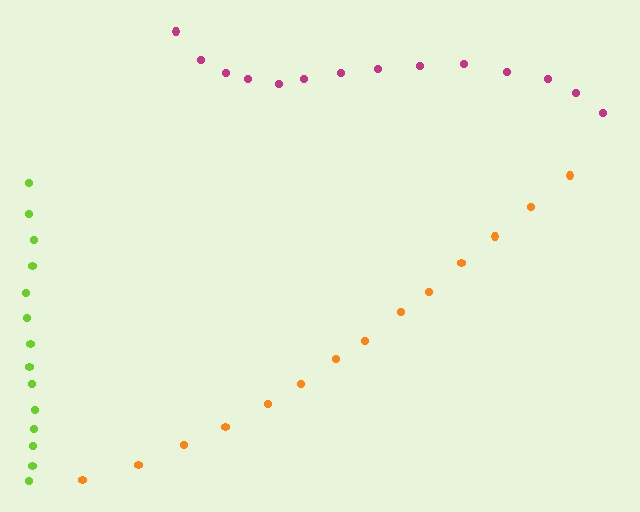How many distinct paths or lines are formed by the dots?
There are 3 distinct paths.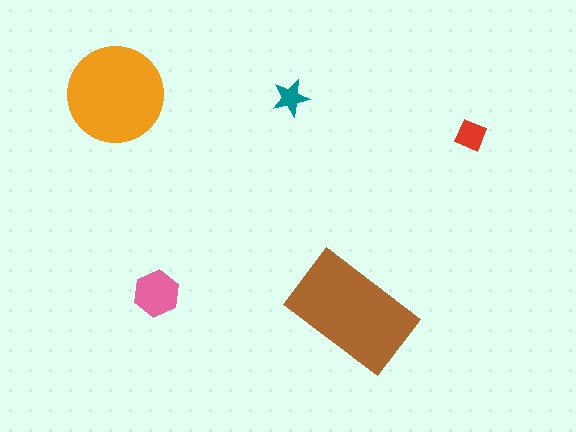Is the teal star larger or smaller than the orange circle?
Smaller.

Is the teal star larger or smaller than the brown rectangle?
Smaller.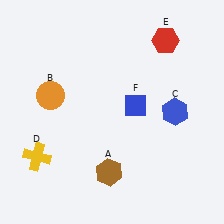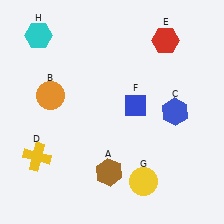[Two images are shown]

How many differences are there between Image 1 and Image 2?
There are 2 differences between the two images.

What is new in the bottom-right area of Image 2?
A yellow circle (G) was added in the bottom-right area of Image 2.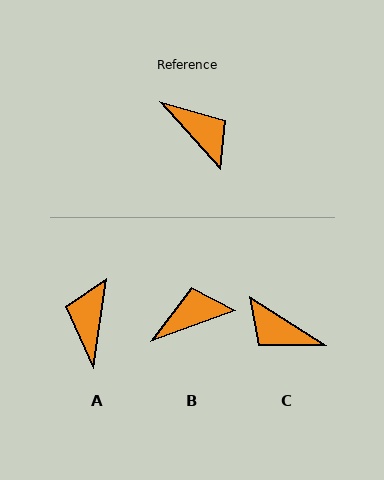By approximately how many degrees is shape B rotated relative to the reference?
Approximately 68 degrees counter-clockwise.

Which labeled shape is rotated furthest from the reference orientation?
C, about 165 degrees away.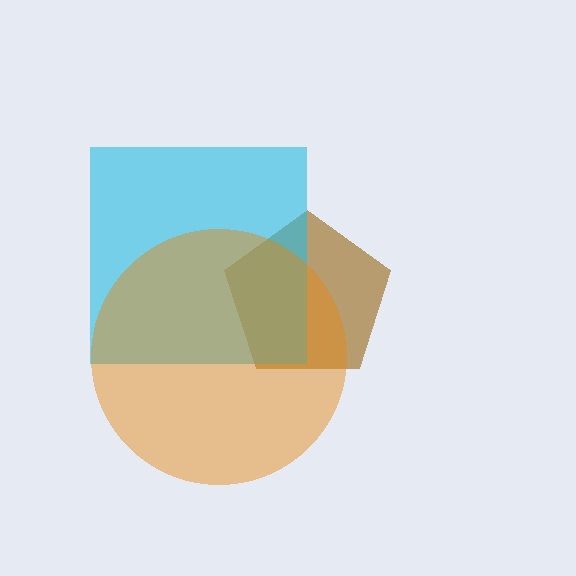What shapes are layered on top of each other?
The layered shapes are: a brown pentagon, a cyan square, an orange circle.